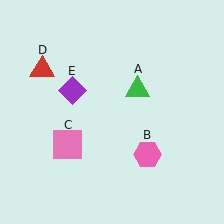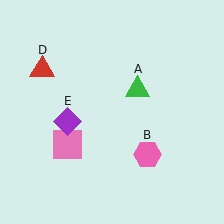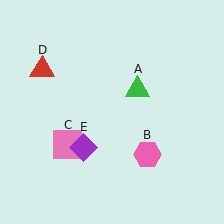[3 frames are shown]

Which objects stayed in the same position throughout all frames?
Green triangle (object A) and pink hexagon (object B) and pink square (object C) and red triangle (object D) remained stationary.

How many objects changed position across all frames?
1 object changed position: purple diamond (object E).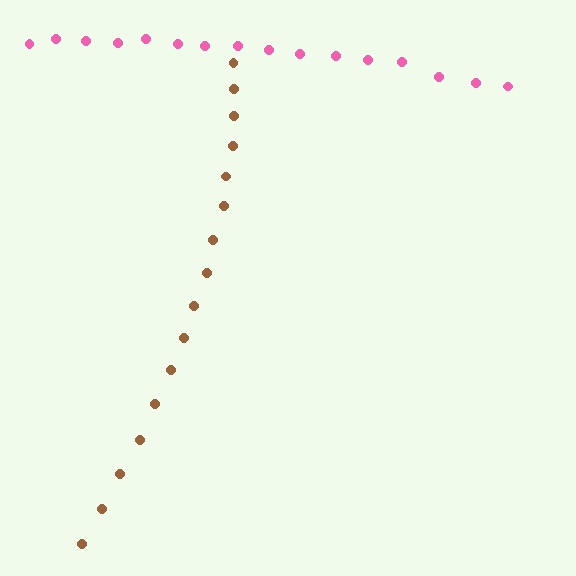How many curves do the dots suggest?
There are 2 distinct paths.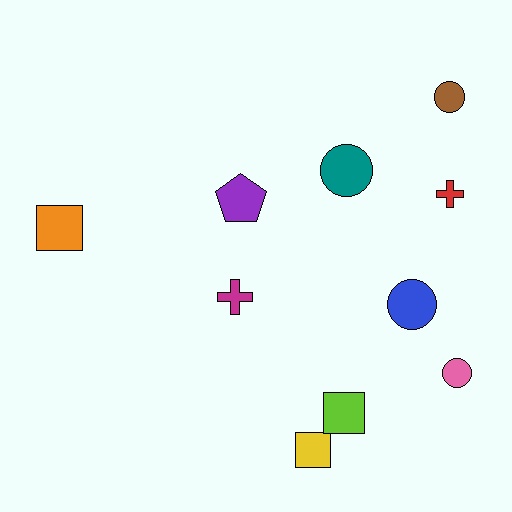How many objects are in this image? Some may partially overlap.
There are 10 objects.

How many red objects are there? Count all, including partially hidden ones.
There is 1 red object.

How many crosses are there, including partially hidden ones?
There are 2 crosses.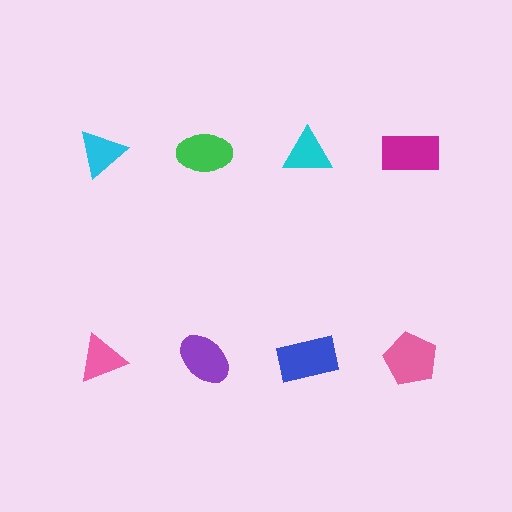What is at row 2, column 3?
A blue rectangle.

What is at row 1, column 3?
A cyan triangle.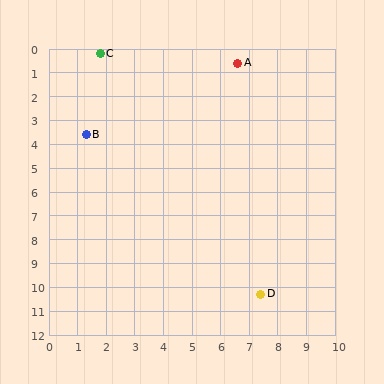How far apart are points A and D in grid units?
Points A and D are about 9.7 grid units apart.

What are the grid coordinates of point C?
Point C is at approximately (1.8, 0.2).